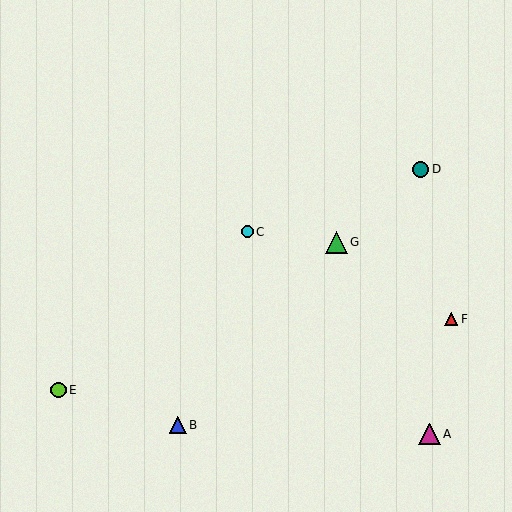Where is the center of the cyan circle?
The center of the cyan circle is at (247, 232).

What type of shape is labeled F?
Shape F is a red triangle.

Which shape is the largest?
The magenta triangle (labeled A) is the largest.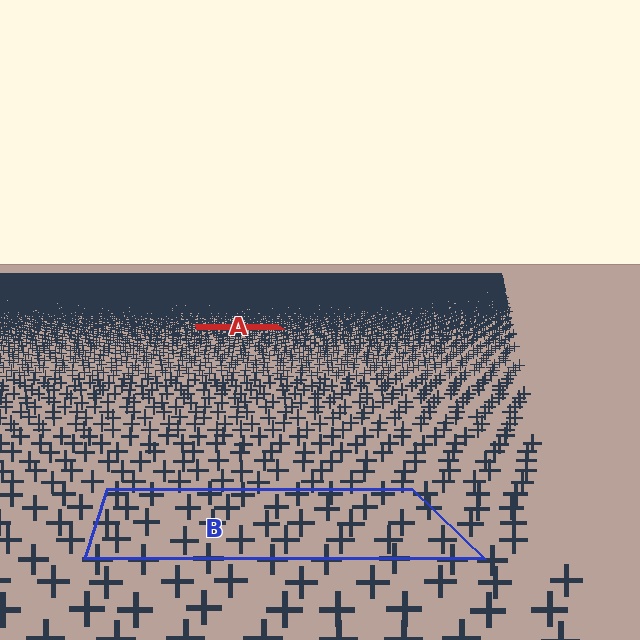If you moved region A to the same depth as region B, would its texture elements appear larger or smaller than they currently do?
They would appear larger. At a closer depth, the same texture elements are projected at a bigger on-screen size.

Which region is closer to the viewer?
Region B is closer. The texture elements there are larger and more spread out.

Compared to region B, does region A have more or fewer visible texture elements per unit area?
Region A has more texture elements per unit area — they are packed more densely because it is farther away.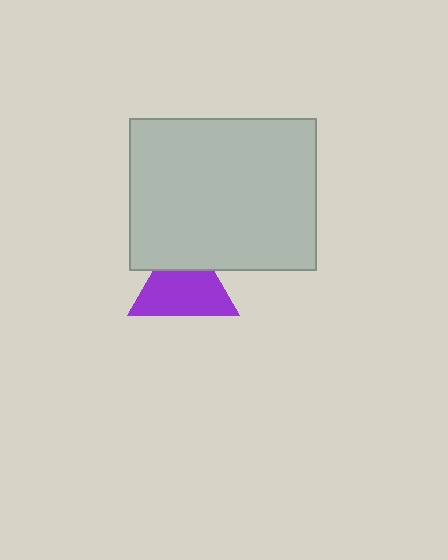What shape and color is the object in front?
The object in front is a light gray rectangle.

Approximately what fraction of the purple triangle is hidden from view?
Roughly 30% of the purple triangle is hidden behind the light gray rectangle.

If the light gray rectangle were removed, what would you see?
You would see the complete purple triangle.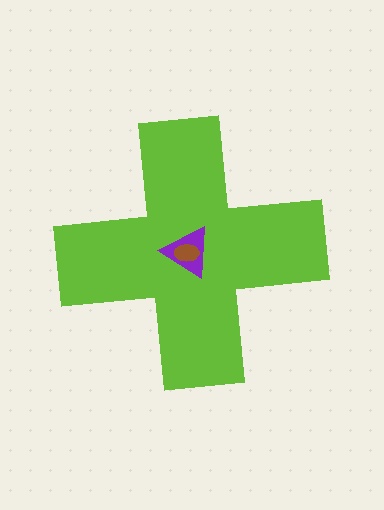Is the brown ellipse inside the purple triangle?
Yes.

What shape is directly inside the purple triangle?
The brown ellipse.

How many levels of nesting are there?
3.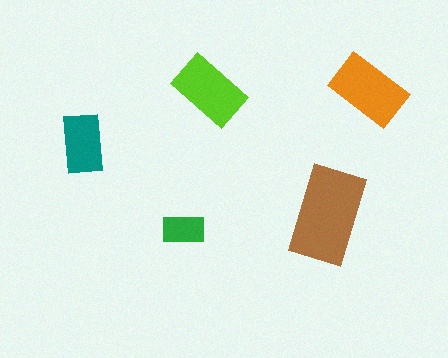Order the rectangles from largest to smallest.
the brown one, the orange one, the lime one, the teal one, the green one.